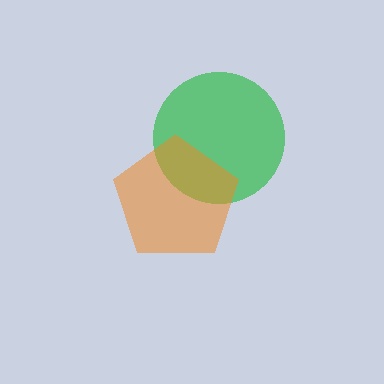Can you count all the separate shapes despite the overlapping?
Yes, there are 2 separate shapes.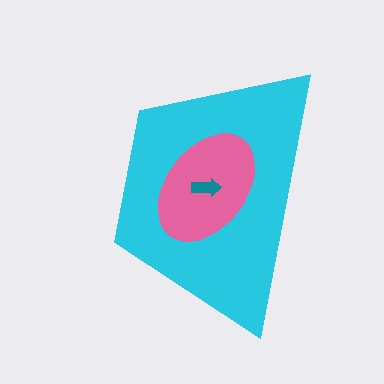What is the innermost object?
The teal arrow.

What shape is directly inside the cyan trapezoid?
The pink ellipse.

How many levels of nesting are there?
3.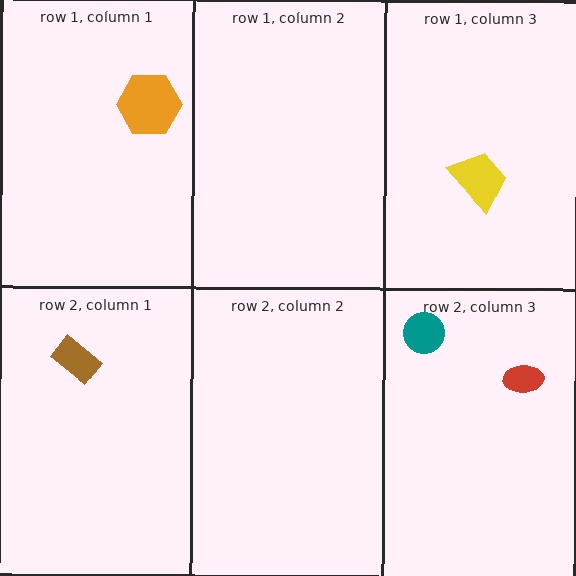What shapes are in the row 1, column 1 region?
The orange hexagon.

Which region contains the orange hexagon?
The row 1, column 1 region.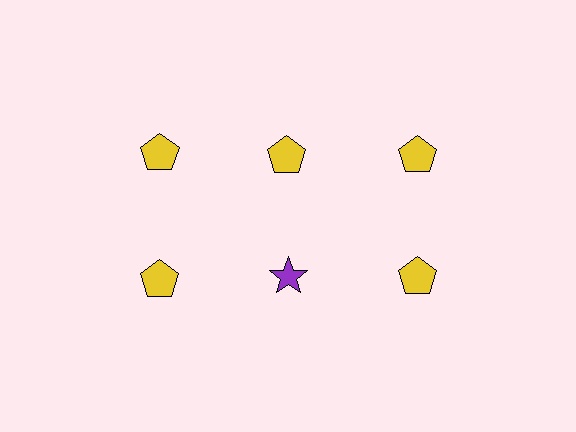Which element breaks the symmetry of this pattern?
The purple star in the second row, second from left column breaks the symmetry. All other shapes are yellow pentagons.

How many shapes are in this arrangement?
There are 6 shapes arranged in a grid pattern.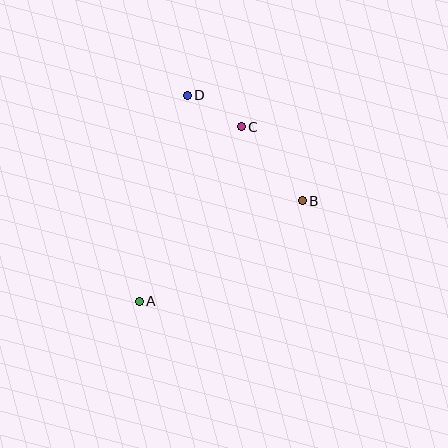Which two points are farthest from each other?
Points A and D are farthest from each other.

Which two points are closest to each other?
Points C and D are closest to each other.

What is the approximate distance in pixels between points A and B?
The distance between A and B is approximately 192 pixels.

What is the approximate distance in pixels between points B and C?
The distance between B and C is approximately 96 pixels.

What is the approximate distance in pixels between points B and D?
The distance between B and D is approximately 156 pixels.